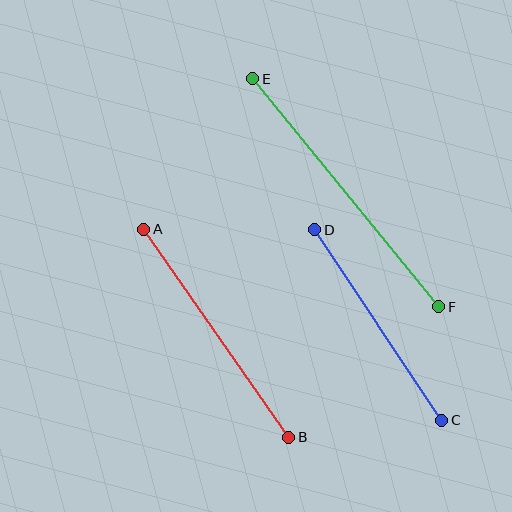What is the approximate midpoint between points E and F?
The midpoint is at approximately (346, 193) pixels.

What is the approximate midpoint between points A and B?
The midpoint is at approximately (216, 333) pixels.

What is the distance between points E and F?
The distance is approximately 294 pixels.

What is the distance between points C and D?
The distance is approximately 229 pixels.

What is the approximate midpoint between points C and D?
The midpoint is at approximately (378, 325) pixels.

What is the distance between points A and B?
The distance is approximately 254 pixels.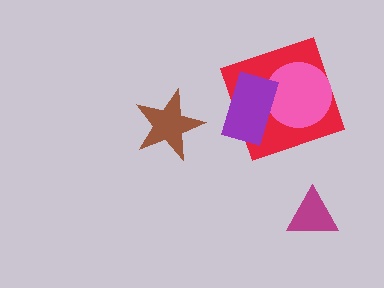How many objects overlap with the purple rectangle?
2 objects overlap with the purple rectangle.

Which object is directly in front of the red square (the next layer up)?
The pink circle is directly in front of the red square.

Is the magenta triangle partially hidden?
No, no other shape covers it.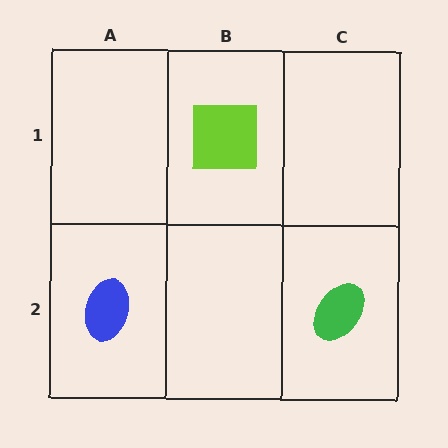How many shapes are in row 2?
2 shapes.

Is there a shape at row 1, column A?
No, that cell is empty.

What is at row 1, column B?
A lime square.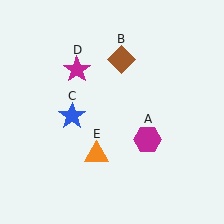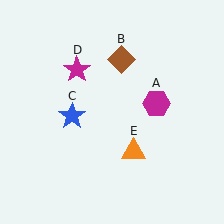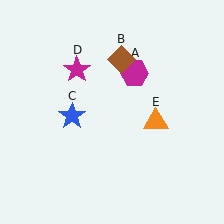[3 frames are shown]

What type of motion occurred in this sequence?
The magenta hexagon (object A), orange triangle (object E) rotated counterclockwise around the center of the scene.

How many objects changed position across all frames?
2 objects changed position: magenta hexagon (object A), orange triangle (object E).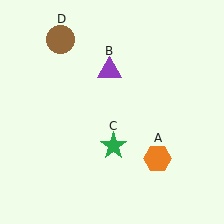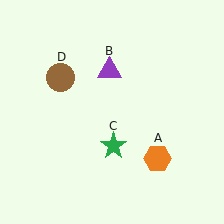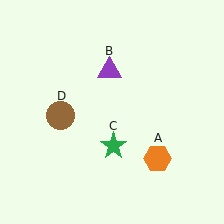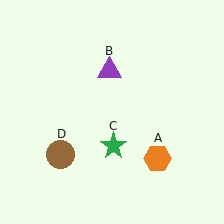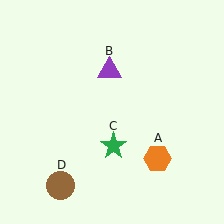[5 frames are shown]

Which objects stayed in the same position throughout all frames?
Orange hexagon (object A) and purple triangle (object B) and green star (object C) remained stationary.